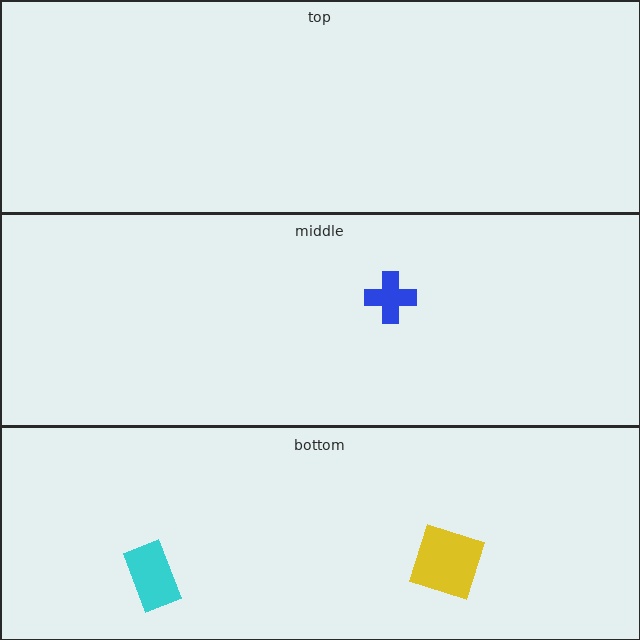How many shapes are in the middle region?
1.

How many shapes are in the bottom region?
2.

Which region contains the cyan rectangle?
The bottom region.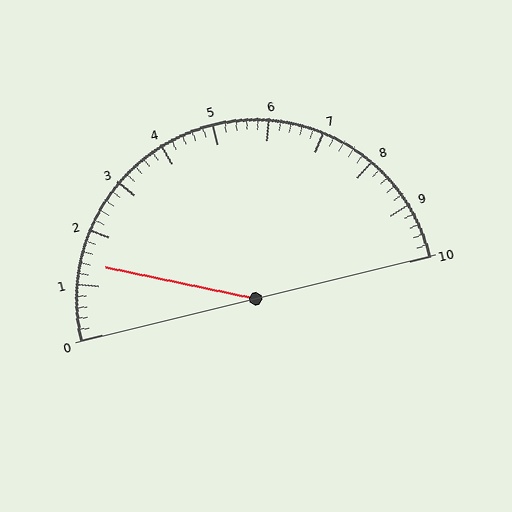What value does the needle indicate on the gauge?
The needle indicates approximately 1.4.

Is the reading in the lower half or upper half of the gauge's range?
The reading is in the lower half of the range (0 to 10).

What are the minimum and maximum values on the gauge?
The gauge ranges from 0 to 10.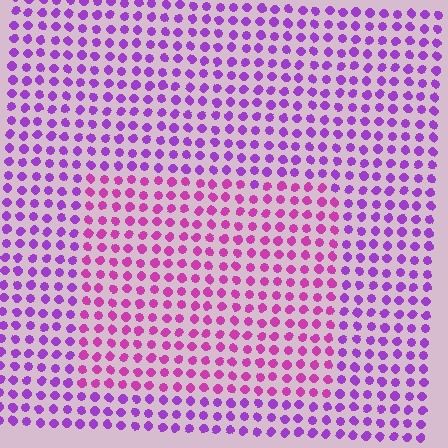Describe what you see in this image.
The image is filled with small purple elements in a uniform arrangement. A rectangle-shaped region is visible where the elements are tinted to a slightly different hue, forming a subtle color boundary.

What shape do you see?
I see a rectangle.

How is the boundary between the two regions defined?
The boundary is defined purely by a slight shift in hue (about 31 degrees). Spacing, size, and orientation are identical on both sides.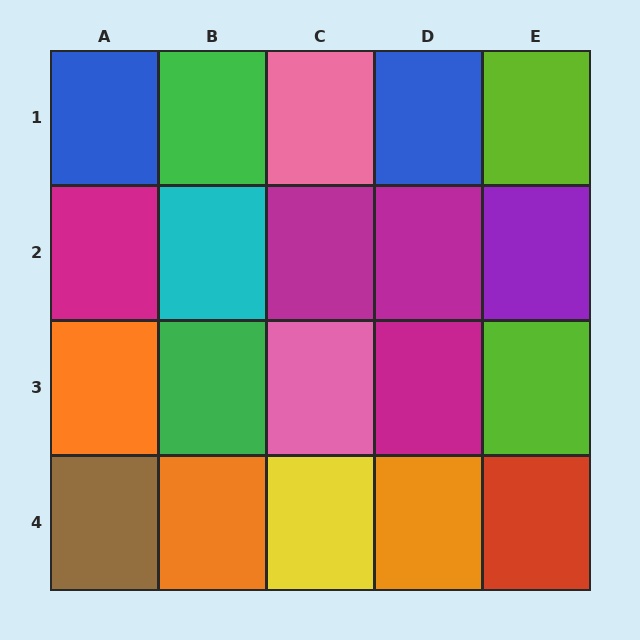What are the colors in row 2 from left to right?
Magenta, cyan, magenta, magenta, purple.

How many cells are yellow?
1 cell is yellow.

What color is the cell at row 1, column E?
Lime.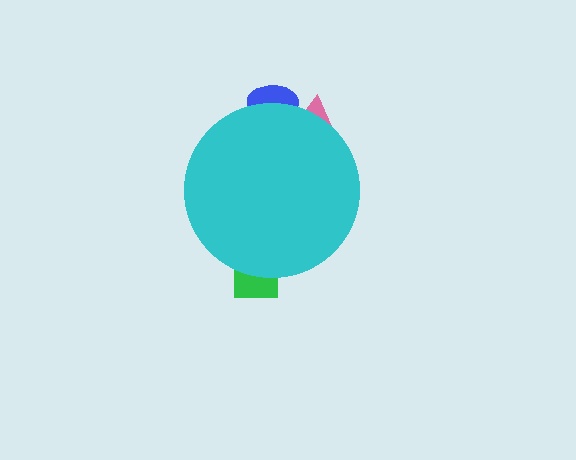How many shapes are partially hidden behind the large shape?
3 shapes are partially hidden.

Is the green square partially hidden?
Yes, the green square is partially hidden behind the cyan circle.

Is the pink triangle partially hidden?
Yes, the pink triangle is partially hidden behind the cyan circle.